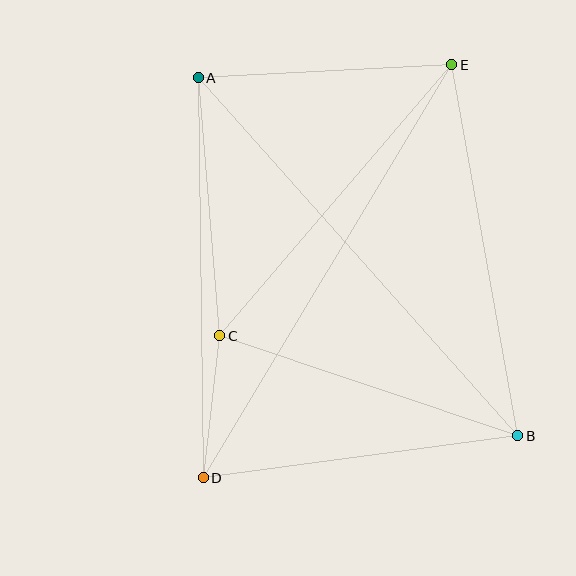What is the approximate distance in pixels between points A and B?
The distance between A and B is approximately 479 pixels.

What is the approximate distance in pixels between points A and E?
The distance between A and E is approximately 254 pixels.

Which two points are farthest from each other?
Points D and E are farthest from each other.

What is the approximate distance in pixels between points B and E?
The distance between B and E is approximately 377 pixels.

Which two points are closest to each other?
Points C and D are closest to each other.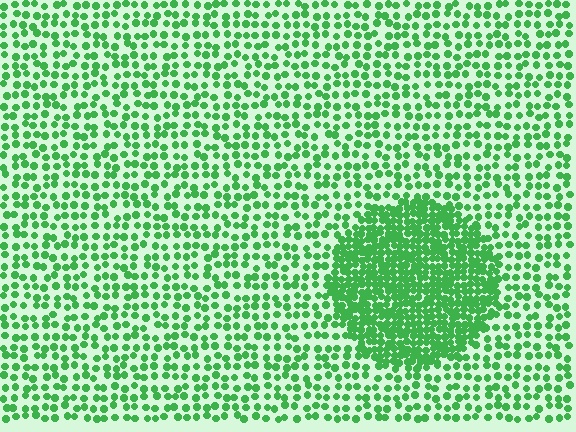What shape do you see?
I see a circle.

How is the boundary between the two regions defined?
The boundary is defined by a change in element density (approximately 2.5x ratio). All elements are the same color, size, and shape.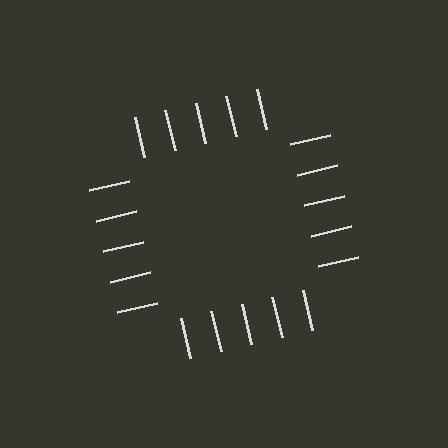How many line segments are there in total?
20 — 5 along each of the 4 edges.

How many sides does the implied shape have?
4 sides — the line-ends trace a square.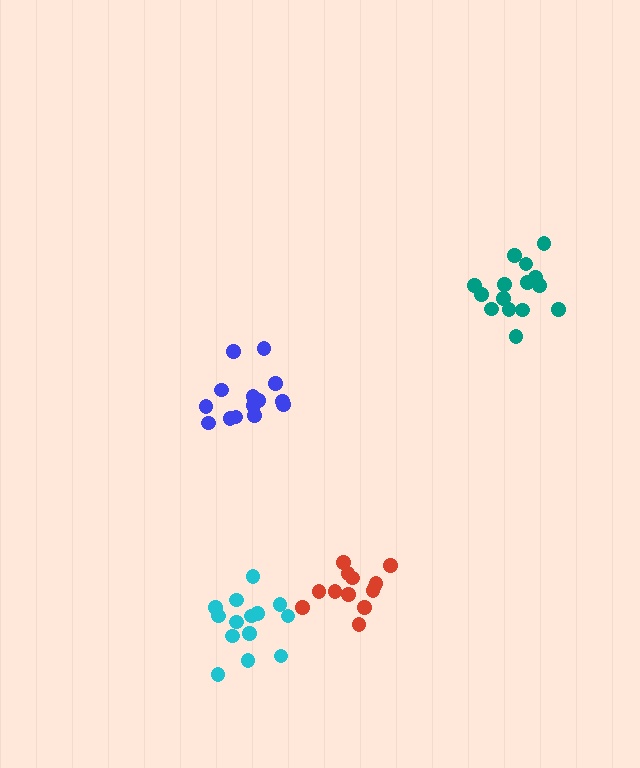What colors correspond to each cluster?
The clusters are colored: blue, red, cyan, teal.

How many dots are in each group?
Group 1: 14 dots, Group 2: 13 dots, Group 3: 14 dots, Group 4: 15 dots (56 total).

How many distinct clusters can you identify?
There are 4 distinct clusters.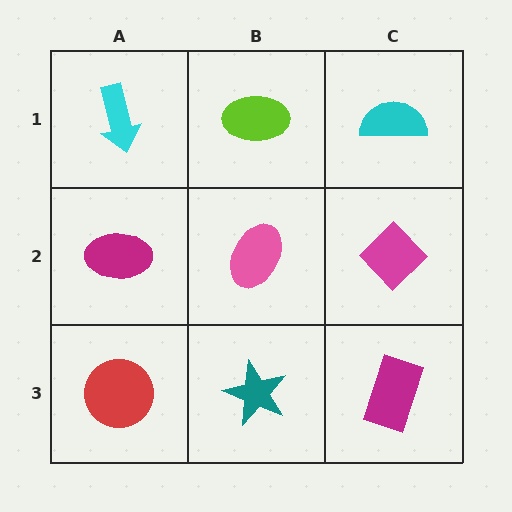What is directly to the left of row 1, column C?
A lime ellipse.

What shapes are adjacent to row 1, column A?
A magenta ellipse (row 2, column A), a lime ellipse (row 1, column B).